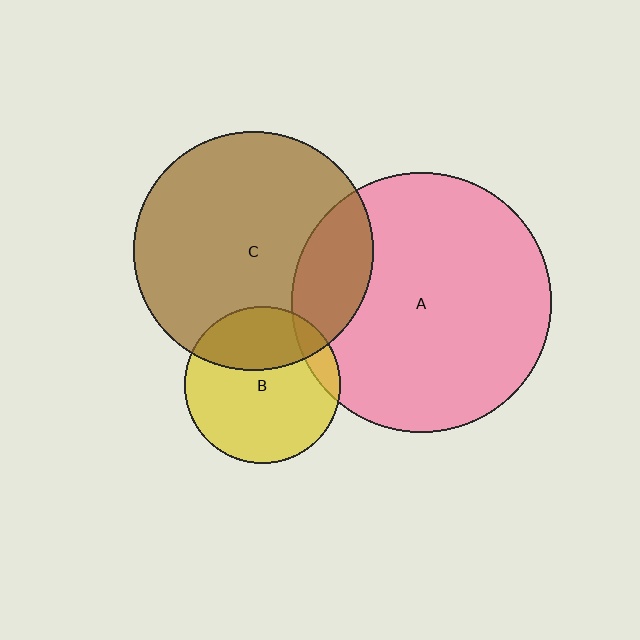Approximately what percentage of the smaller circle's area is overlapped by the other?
Approximately 10%.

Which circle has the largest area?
Circle A (pink).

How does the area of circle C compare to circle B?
Approximately 2.4 times.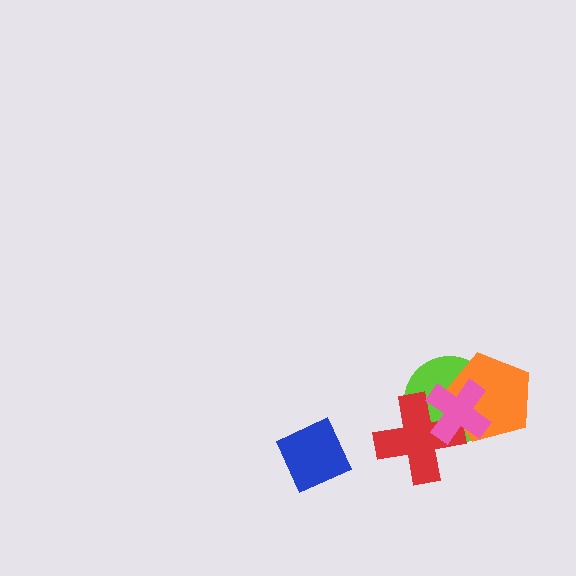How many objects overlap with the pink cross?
3 objects overlap with the pink cross.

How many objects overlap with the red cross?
3 objects overlap with the red cross.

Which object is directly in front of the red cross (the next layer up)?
The orange pentagon is directly in front of the red cross.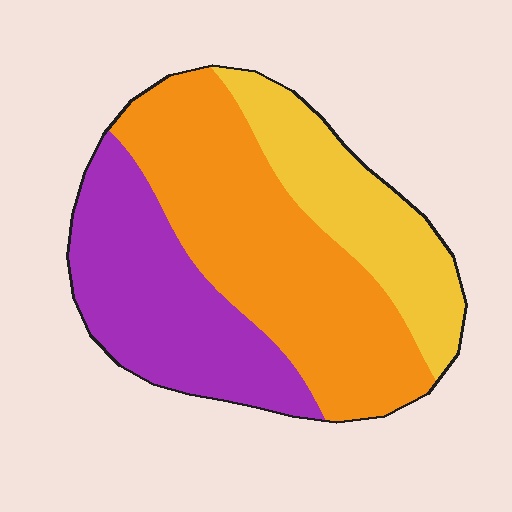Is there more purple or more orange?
Orange.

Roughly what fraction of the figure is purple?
Purple takes up between a sixth and a third of the figure.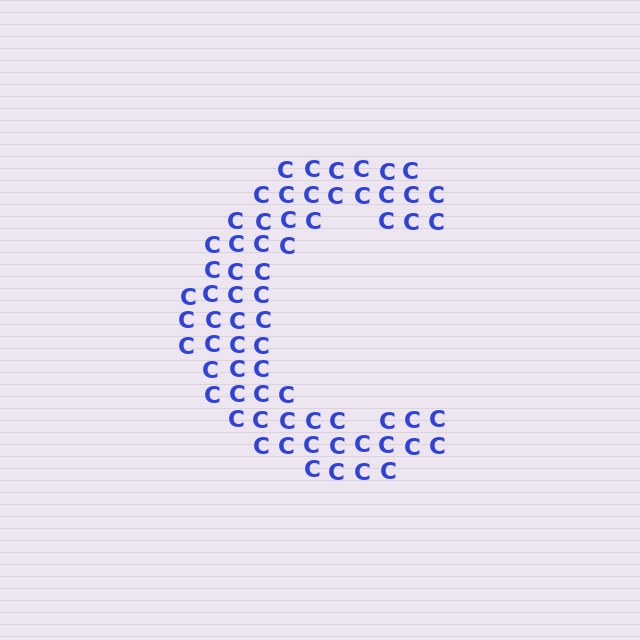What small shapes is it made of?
It is made of small letter C's.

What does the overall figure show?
The overall figure shows the letter C.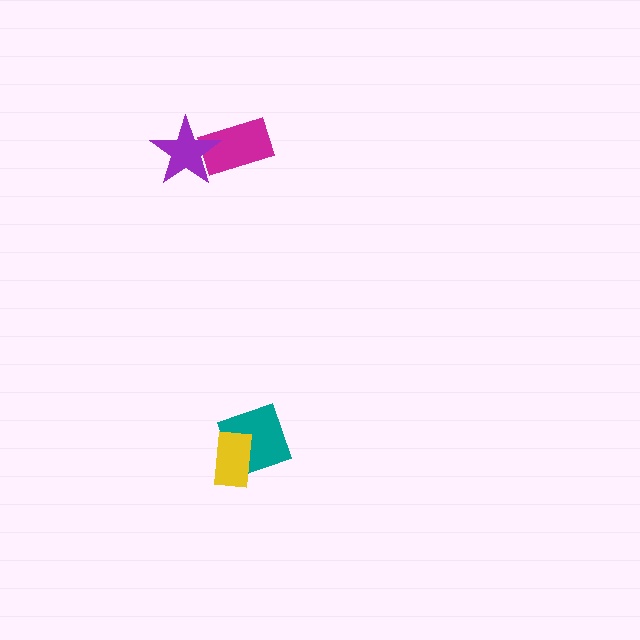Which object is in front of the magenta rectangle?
The purple star is in front of the magenta rectangle.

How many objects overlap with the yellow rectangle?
1 object overlaps with the yellow rectangle.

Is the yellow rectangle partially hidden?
No, no other shape covers it.